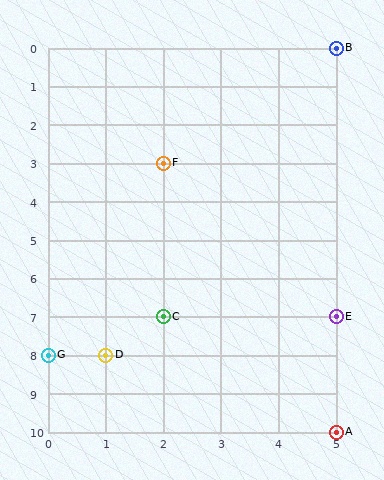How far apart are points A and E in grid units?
Points A and E are 3 rows apart.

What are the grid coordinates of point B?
Point B is at grid coordinates (5, 0).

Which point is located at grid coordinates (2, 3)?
Point F is at (2, 3).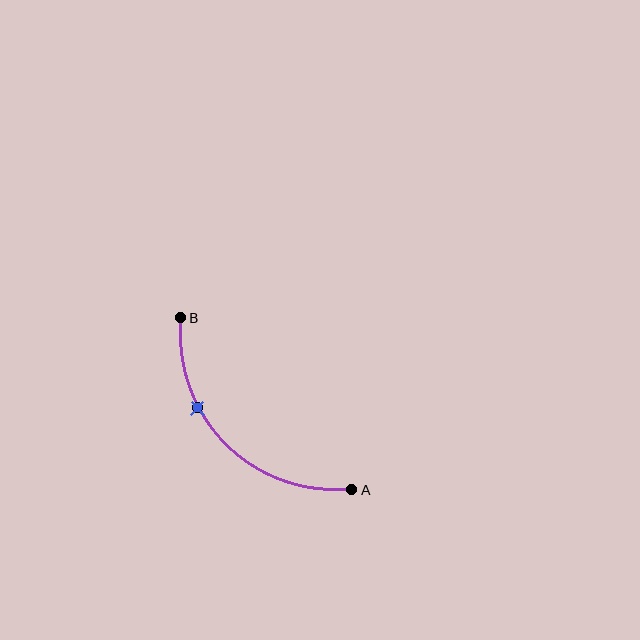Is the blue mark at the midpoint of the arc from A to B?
No. The blue mark lies on the arc but is closer to endpoint B. The arc midpoint would be at the point on the curve equidistant along the arc from both A and B.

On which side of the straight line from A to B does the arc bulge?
The arc bulges below and to the left of the straight line connecting A and B.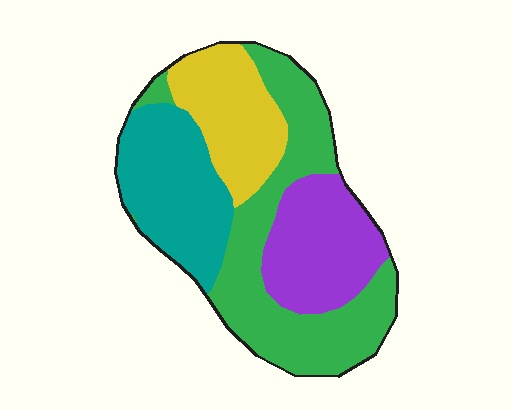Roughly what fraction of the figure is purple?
Purple covers about 20% of the figure.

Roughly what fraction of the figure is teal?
Teal takes up about one quarter (1/4) of the figure.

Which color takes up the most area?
Green, at roughly 35%.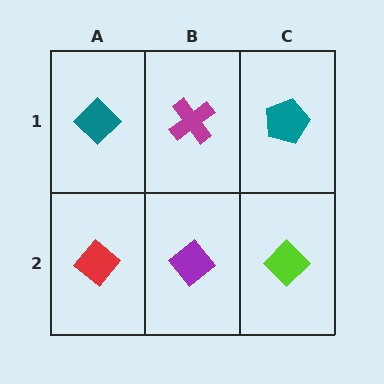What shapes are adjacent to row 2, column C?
A teal pentagon (row 1, column C), a purple diamond (row 2, column B).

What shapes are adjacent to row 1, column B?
A purple diamond (row 2, column B), a teal diamond (row 1, column A), a teal pentagon (row 1, column C).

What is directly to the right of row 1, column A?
A magenta cross.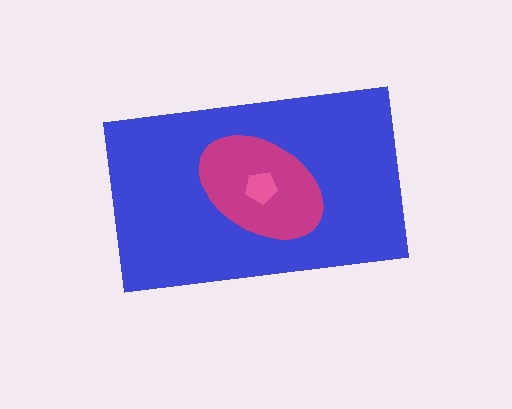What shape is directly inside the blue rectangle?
The magenta ellipse.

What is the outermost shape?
The blue rectangle.